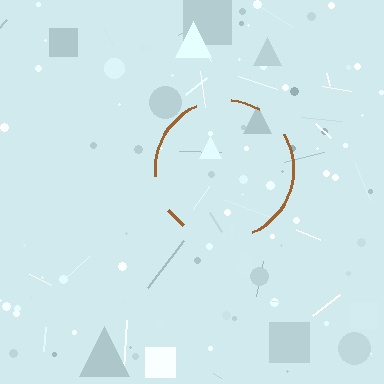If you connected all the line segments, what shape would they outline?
They would outline a circle.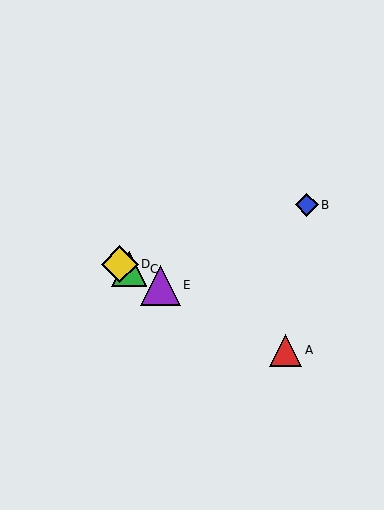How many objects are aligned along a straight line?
4 objects (A, C, D, E) are aligned along a straight line.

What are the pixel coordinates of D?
Object D is at (120, 264).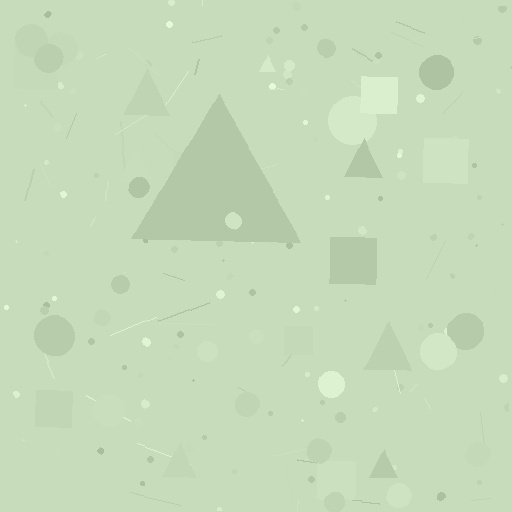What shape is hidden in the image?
A triangle is hidden in the image.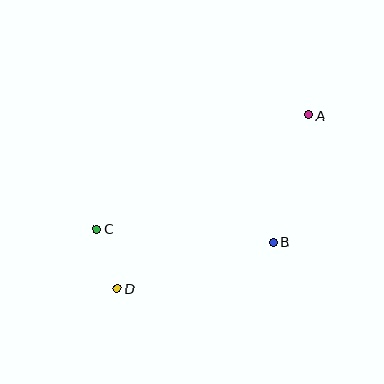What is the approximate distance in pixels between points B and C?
The distance between B and C is approximately 177 pixels.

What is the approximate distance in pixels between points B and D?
The distance between B and D is approximately 163 pixels.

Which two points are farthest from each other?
Points A and D are farthest from each other.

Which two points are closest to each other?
Points C and D are closest to each other.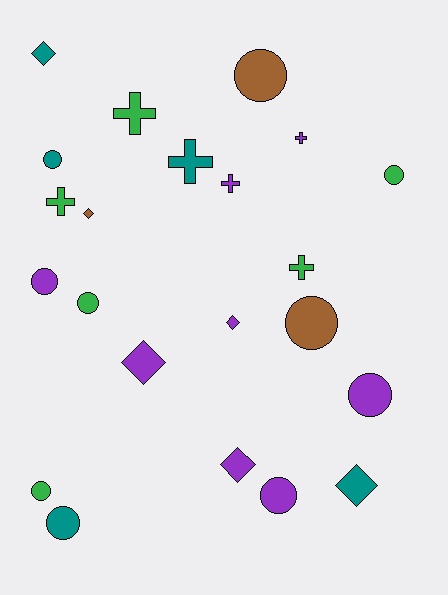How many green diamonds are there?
There are no green diamonds.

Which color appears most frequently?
Purple, with 8 objects.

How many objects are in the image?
There are 22 objects.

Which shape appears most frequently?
Circle, with 10 objects.